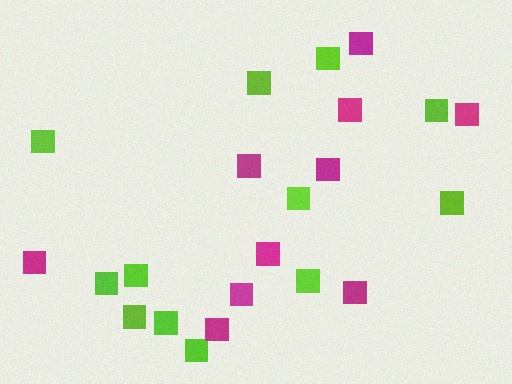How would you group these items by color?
There are 2 groups: one group of lime squares (12) and one group of magenta squares (10).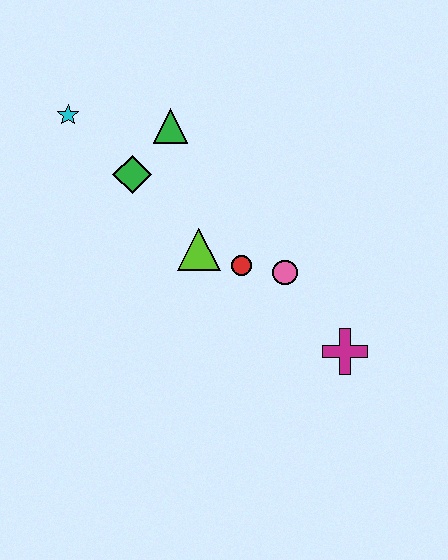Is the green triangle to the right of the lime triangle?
No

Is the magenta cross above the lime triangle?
No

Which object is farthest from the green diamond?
The magenta cross is farthest from the green diamond.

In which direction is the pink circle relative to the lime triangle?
The pink circle is to the right of the lime triangle.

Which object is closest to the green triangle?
The green diamond is closest to the green triangle.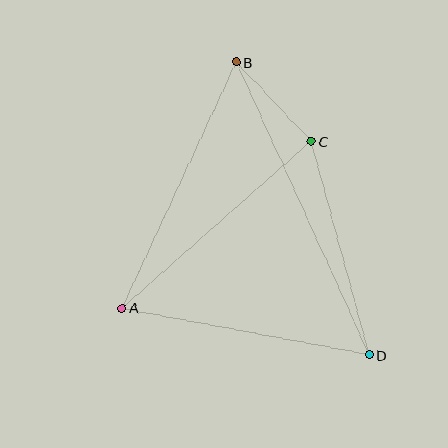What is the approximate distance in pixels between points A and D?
The distance between A and D is approximately 251 pixels.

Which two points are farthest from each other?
Points B and D are farthest from each other.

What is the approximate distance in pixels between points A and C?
The distance between A and C is approximately 252 pixels.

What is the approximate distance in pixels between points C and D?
The distance between C and D is approximately 221 pixels.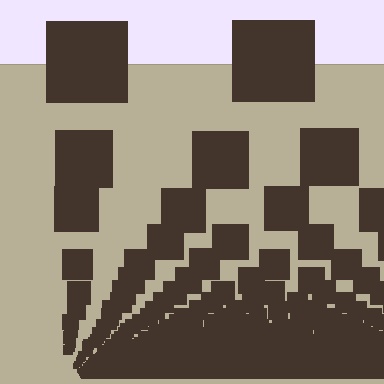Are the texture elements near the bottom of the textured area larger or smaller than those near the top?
Smaller. The gradient is inverted — elements near the bottom are smaller and denser.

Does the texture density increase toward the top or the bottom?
Density increases toward the bottom.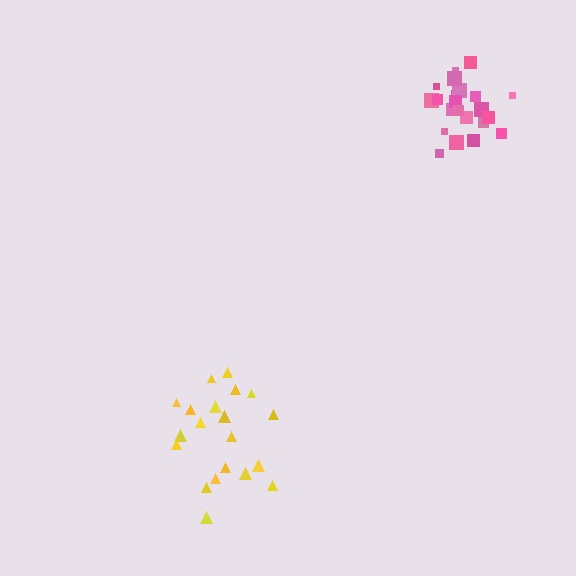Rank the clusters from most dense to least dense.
pink, yellow.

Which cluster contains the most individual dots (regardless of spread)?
Pink (22).